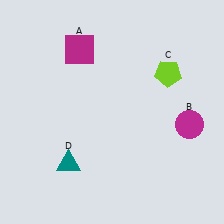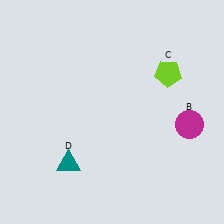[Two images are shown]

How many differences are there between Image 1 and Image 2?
There is 1 difference between the two images.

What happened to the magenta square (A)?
The magenta square (A) was removed in Image 2. It was in the top-left area of Image 1.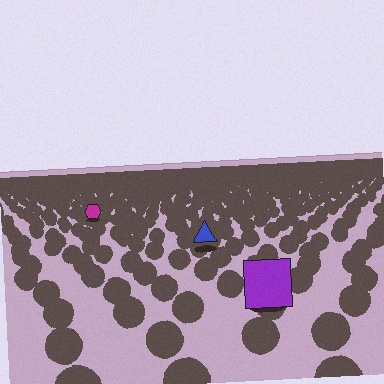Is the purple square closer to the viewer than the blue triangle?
Yes. The purple square is closer — you can tell from the texture gradient: the ground texture is coarser near it.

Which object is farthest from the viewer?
The magenta hexagon is farthest from the viewer. It appears smaller and the ground texture around it is denser.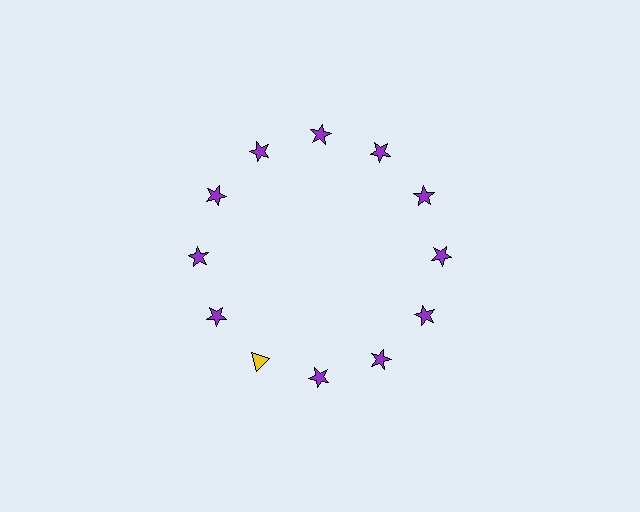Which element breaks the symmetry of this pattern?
The yellow triangle at roughly the 7 o'clock position breaks the symmetry. All other shapes are purple stars.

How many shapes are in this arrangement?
There are 12 shapes arranged in a ring pattern.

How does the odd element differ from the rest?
It differs in both color (yellow instead of purple) and shape (triangle instead of star).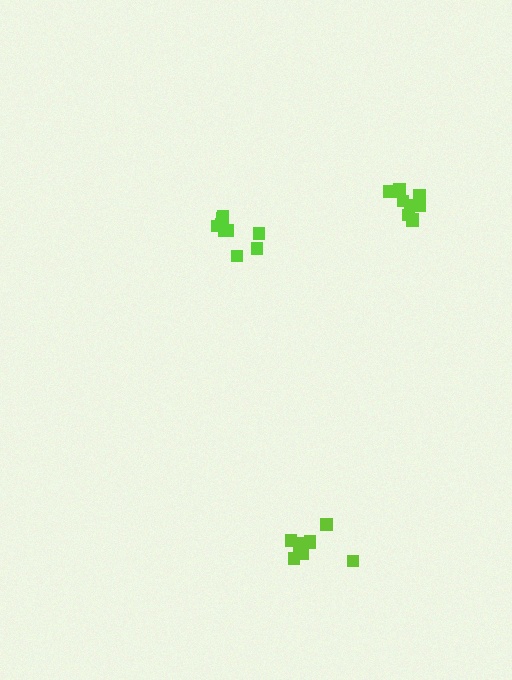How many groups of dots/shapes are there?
There are 3 groups.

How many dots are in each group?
Group 1: 9 dots, Group 2: 11 dots, Group 3: 9 dots (29 total).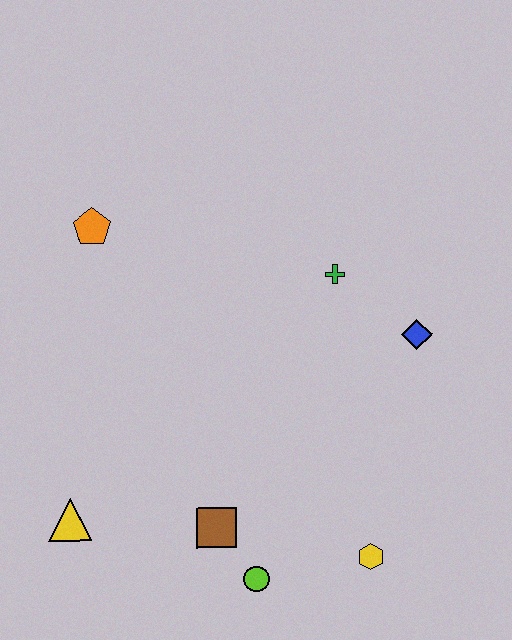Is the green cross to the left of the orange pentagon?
No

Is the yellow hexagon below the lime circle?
No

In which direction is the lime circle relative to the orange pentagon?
The lime circle is below the orange pentagon.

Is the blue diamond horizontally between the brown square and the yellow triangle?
No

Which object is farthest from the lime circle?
The orange pentagon is farthest from the lime circle.